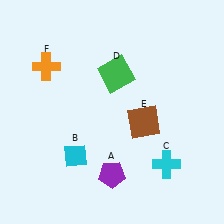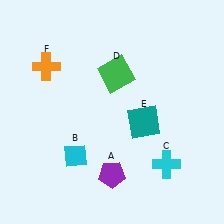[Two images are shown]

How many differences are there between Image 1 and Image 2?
There is 1 difference between the two images.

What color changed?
The square (E) changed from brown in Image 1 to teal in Image 2.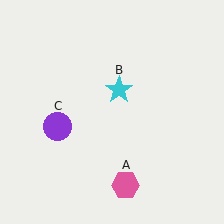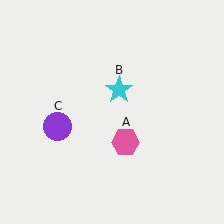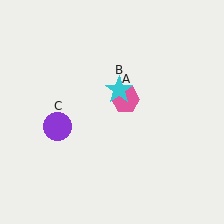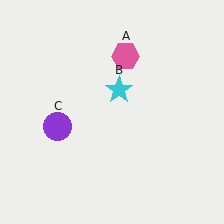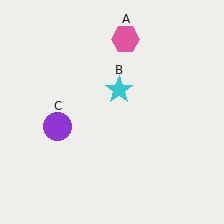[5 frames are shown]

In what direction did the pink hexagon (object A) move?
The pink hexagon (object A) moved up.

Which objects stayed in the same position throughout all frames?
Cyan star (object B) and purple circle (object C) remained stationary.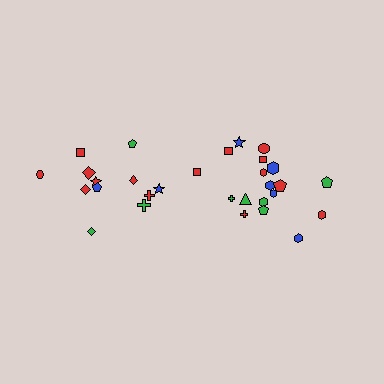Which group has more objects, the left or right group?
The right group.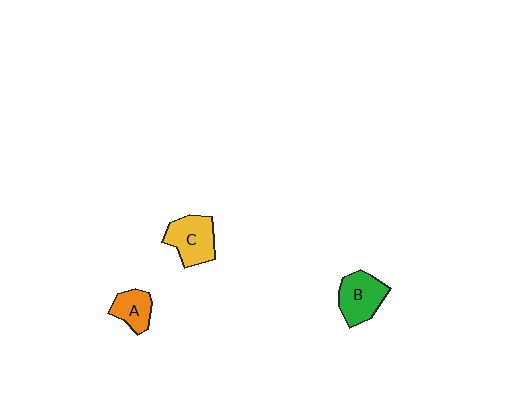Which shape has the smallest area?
Shape A (orange).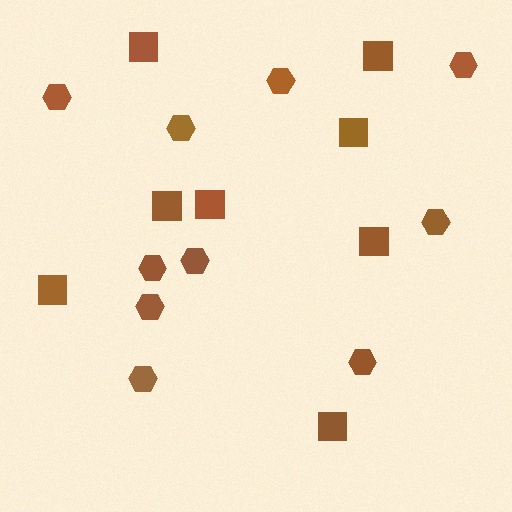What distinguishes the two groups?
There are 2 groups: one group of squares (8) and one group of hexagons (10).